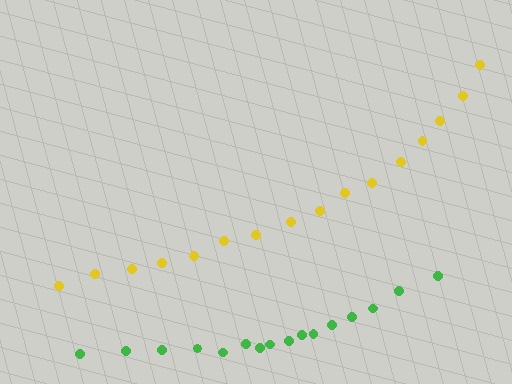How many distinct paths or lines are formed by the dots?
There are 2 distinct paths.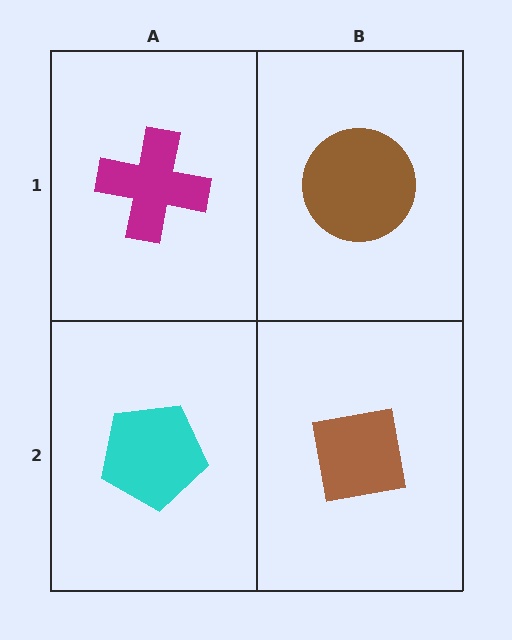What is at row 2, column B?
A brown square.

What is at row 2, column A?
A cyan pentagon.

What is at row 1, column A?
A magenta cross.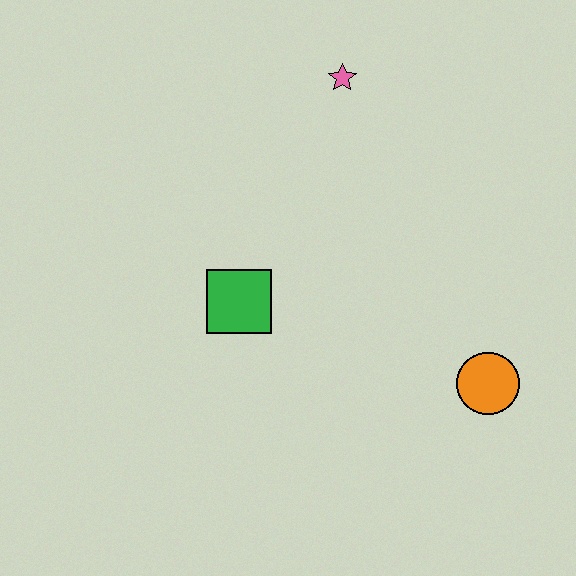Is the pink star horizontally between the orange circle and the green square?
Yes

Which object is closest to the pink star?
The green square is closest to the pink star.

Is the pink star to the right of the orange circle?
No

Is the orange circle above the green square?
No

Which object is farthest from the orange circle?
The pink star is farthest from the orange circle.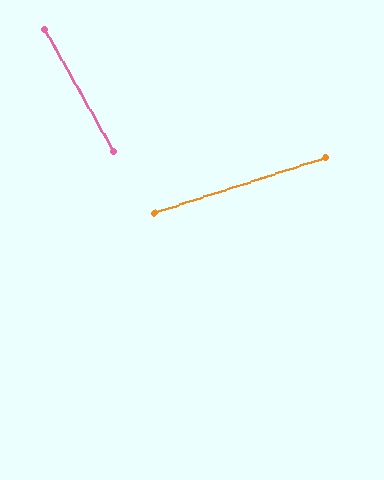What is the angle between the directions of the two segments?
Approximately 78 degrees.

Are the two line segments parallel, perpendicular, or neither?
Neither parallel nor perpendicular — they differ by about 78°.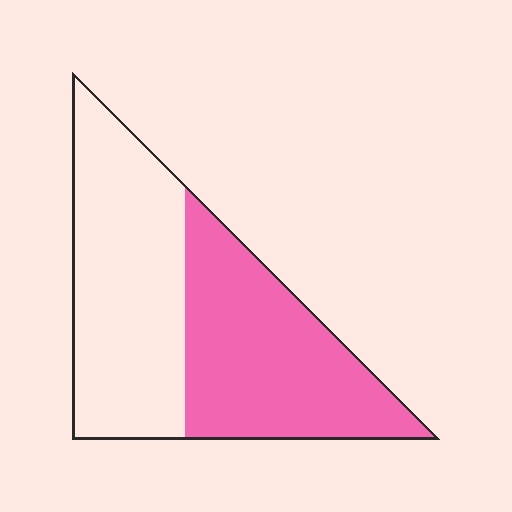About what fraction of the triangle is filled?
About one half (1/2).